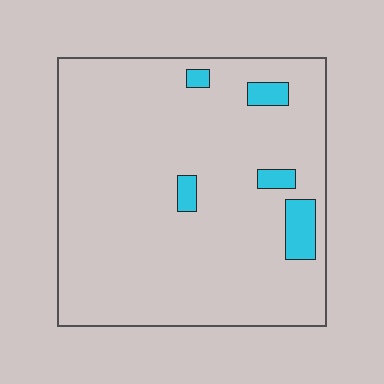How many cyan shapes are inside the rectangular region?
5.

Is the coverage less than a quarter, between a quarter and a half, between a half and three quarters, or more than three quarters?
Less than a quarter.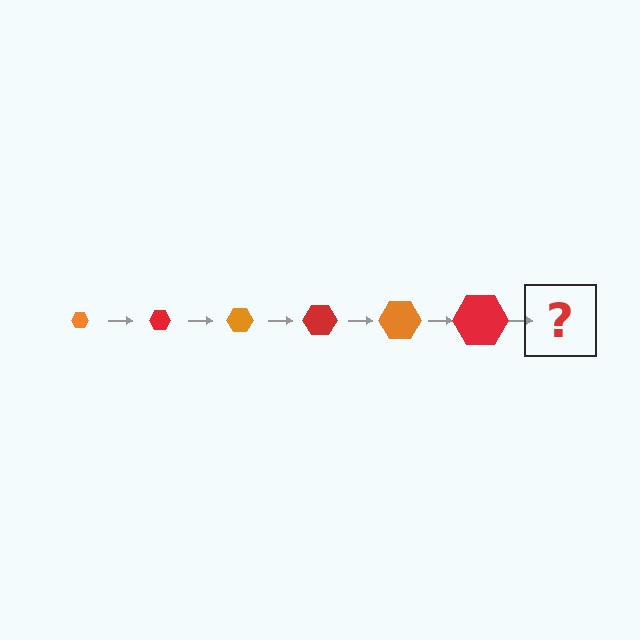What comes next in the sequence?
The next element should be an orange hexagon, larger than the previous one.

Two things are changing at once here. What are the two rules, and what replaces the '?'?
The two rules are that the hexagon grows larger each step and the color cycles through orange and red. The '?' should be an orange hexagon, larger than the previous one.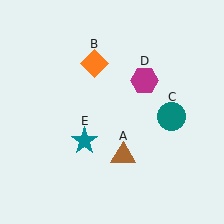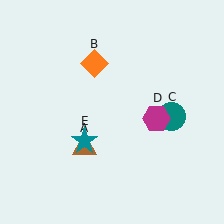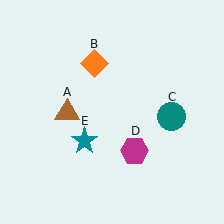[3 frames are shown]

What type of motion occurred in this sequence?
The brown triangle (object A), magenta hexagon (object D) rotated clockwise around the center of the scene.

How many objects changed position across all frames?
2 objects changed position: brown triangle (object A), magenta hexagon (object D).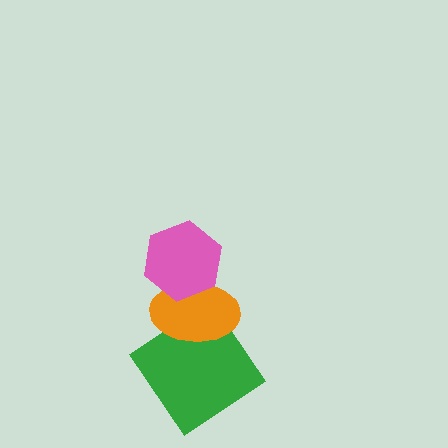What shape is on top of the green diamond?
The orange ellipse is on top of the green diamond.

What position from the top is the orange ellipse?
The orange ellipse is 2nd from the top.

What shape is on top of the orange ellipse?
The pink hexagon is on top of the orange ellipse.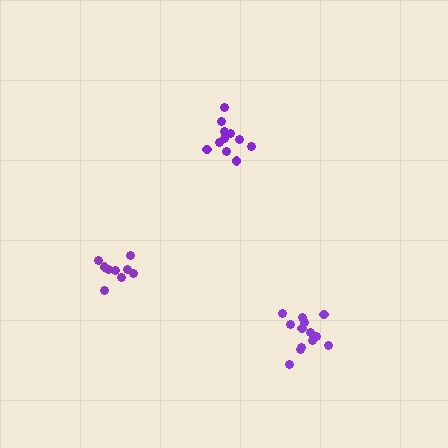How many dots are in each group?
Group 1: 9 dots, Group 2: 11 dots, Group 3: 13 dots (33 total).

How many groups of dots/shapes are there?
There are 3 groups.